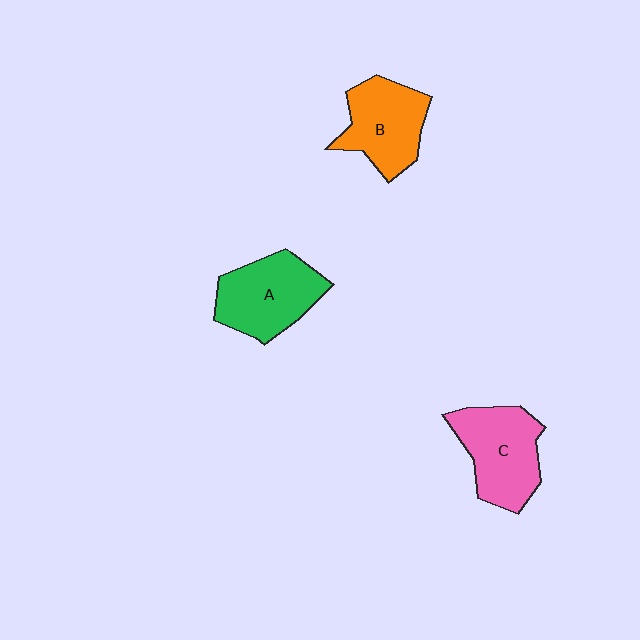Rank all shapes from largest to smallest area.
From largest to smallest: C (pink), A (green), B (orange).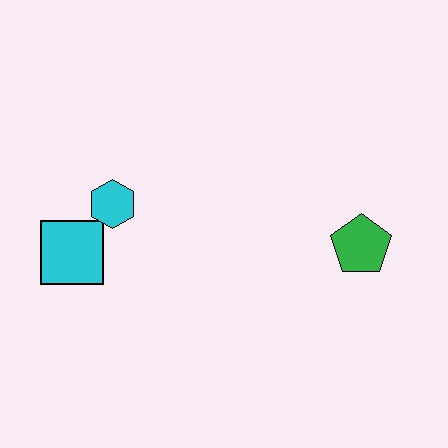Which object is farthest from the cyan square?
The green pentagon is farthest from the cyan square.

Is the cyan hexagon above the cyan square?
Yes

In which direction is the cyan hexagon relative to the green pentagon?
The cyan hexagon is to the left of the green pentagon.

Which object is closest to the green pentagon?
The cyan hexagon is closest to the green pentagon.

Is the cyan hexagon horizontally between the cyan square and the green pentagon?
Yes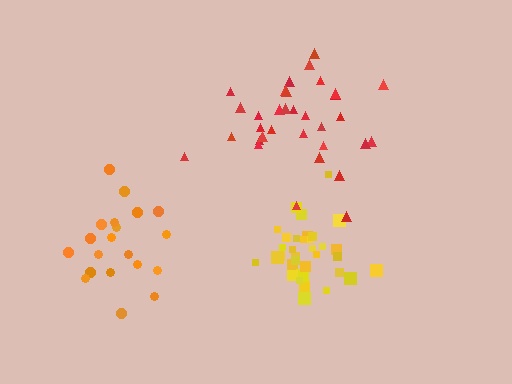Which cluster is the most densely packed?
Yellow.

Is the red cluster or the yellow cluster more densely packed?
Yellow.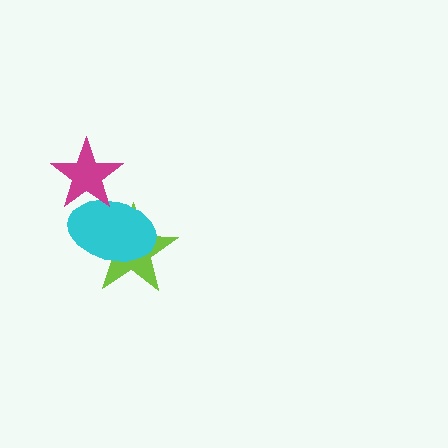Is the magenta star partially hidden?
No, no other shape covers it.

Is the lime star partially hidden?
Yes, it is partially covered by another shape.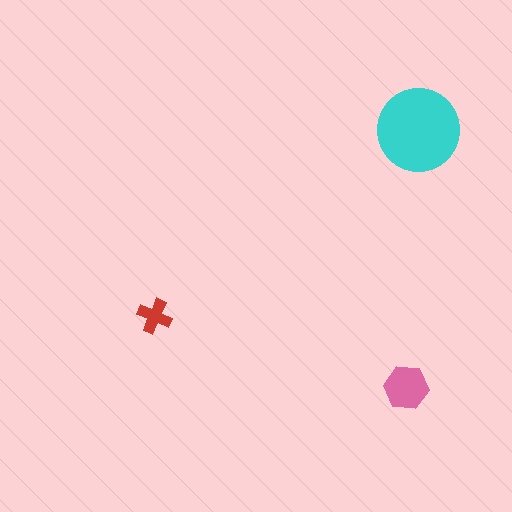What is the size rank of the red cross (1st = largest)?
3rd.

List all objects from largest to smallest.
The cyan circle, the pink hexagon, the red cross.